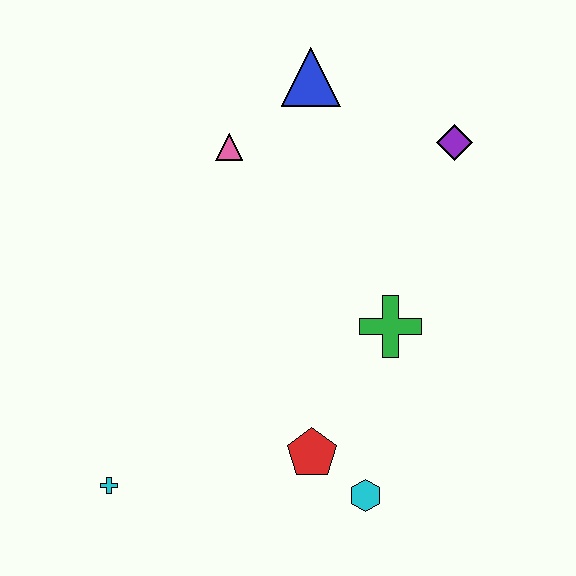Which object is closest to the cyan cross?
The red pentagon is closest to the cyan cross.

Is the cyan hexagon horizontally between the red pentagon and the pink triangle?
No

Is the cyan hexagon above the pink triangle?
No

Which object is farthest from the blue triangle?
The cyan cross is farthest from the blue triangle.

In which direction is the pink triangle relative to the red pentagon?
The pink triangle is above the red pentagon.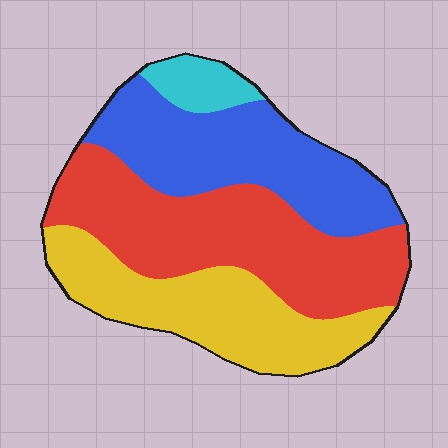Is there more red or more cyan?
Red.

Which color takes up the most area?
Red, at roughly 35%.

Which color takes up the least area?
Cyan, at roughly 5%.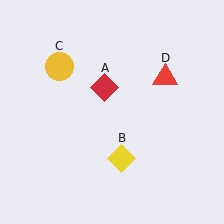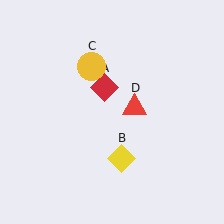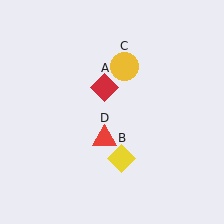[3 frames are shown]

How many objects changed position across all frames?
2 objects changed position: yellow circle (object C), red triangle (object D).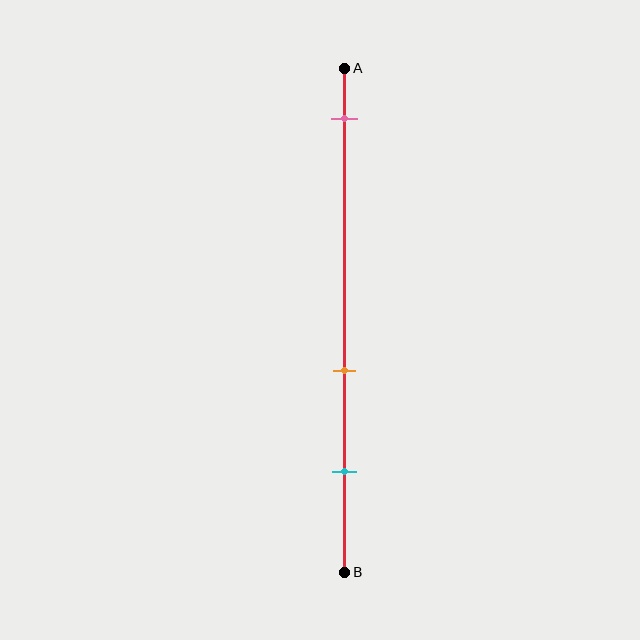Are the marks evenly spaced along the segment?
No, the marks are not evenly spaced.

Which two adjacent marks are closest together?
The orange and cyan marks are the closest adjacent pair.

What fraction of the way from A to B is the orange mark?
The orange mark is approximately 60% (0.6) of the way from A to B.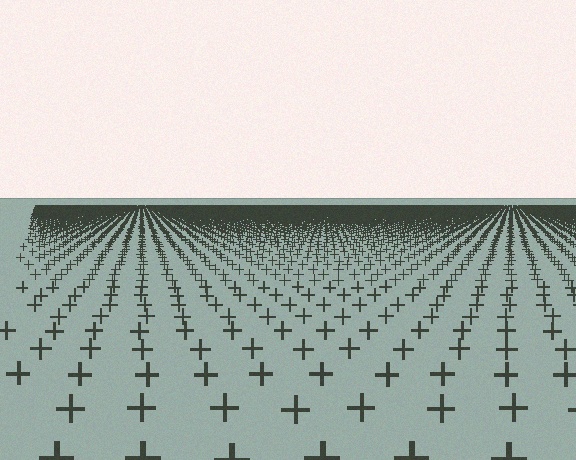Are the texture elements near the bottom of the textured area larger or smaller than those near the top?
Larger. Near the bottom, elements are closer to the viewer and appear at a bigger on-screen size.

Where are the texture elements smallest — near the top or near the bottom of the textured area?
Near the top.